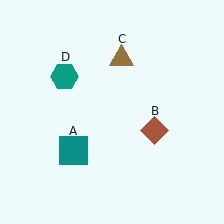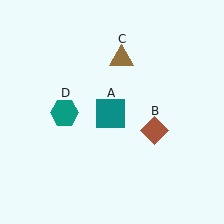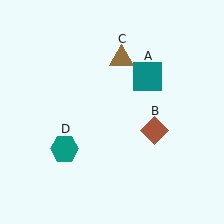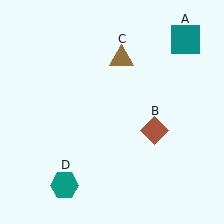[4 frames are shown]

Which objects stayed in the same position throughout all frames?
Brown diamond (object B) and brown triangle (object C) remained stationary.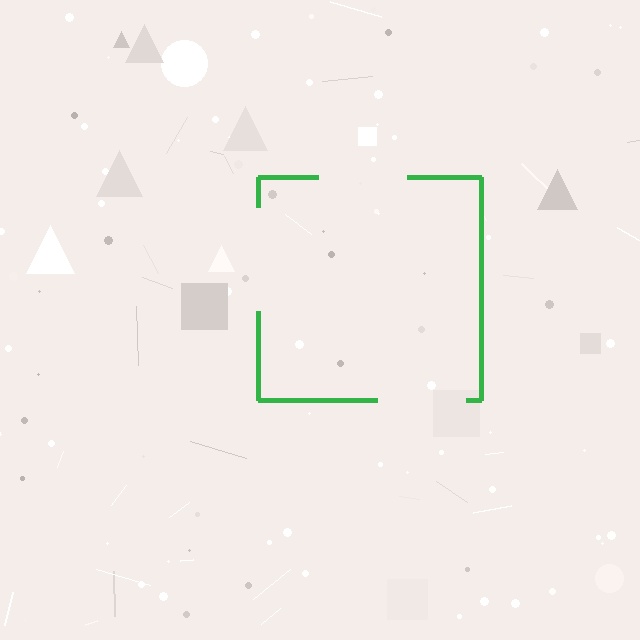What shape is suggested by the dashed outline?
The dashed outline suggests a square.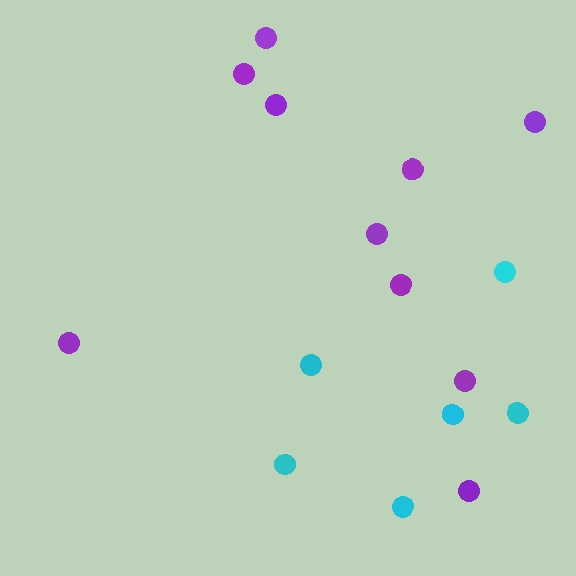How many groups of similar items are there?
There are 2 groups: one group of cyan circles (6) and one group of purple circles (10).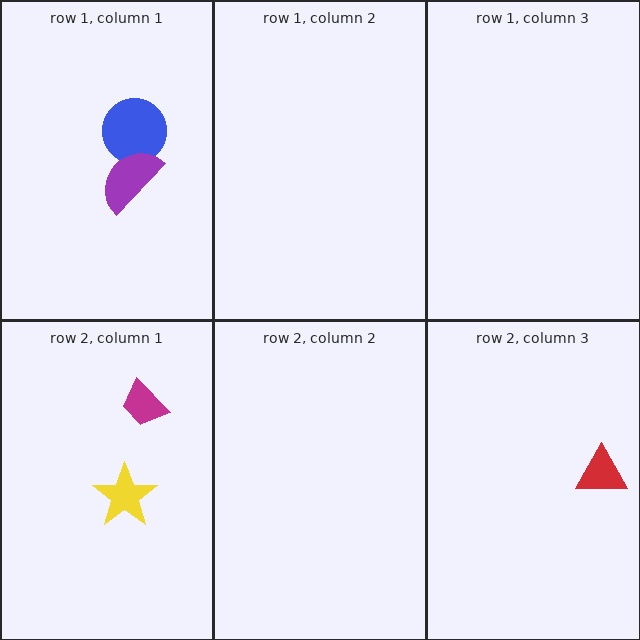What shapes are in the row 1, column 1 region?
The blue circle, the purple semicircle.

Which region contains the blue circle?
The row 1, column 1 region.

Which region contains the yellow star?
The row 2, column 1 region.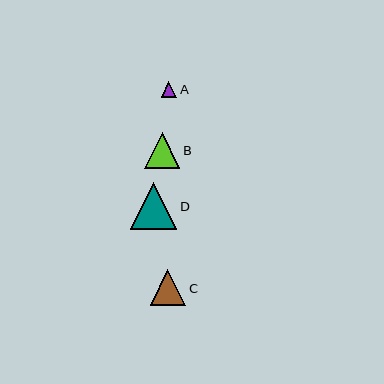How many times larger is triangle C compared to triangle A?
Triangle C is approximately 2.3 times the size of triangle A.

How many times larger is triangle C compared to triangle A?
Triangle C is approximately 2.3 times the size of triangle A.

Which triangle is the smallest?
Triangle A is the smallest with a size of approximately 16 pixels.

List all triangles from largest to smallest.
From largest to smallest: D, C, B, A.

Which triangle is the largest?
Triangle D is the largest with a size of approximately 47 pixels.